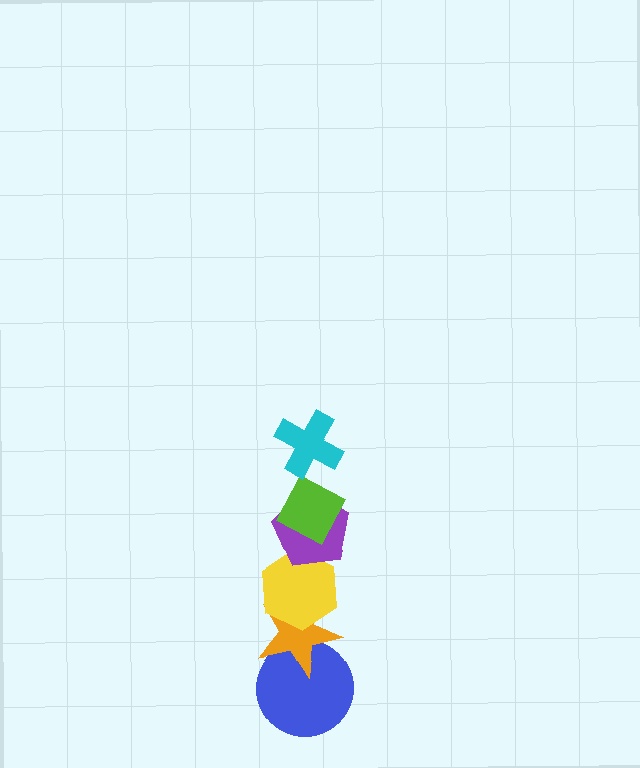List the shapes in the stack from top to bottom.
From top to bottom: the cyan cross, the lime diamond, the purple pentagon, the yellow hexagon, the orange star, the blue circle.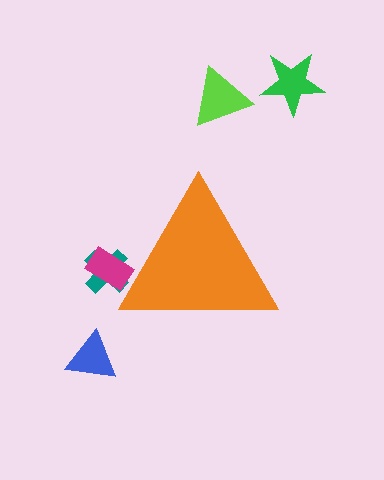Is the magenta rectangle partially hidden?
Yes, the magenta rectangle is partially hidden behind the orange triangle.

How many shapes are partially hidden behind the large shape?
2 shapes are partially hidden.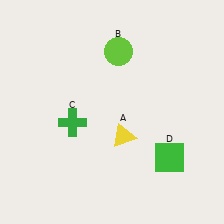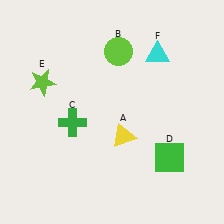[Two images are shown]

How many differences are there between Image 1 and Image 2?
There are 2 differences between the two images.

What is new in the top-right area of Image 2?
A cyan triangle (F) was added in the top-right area of Image 2.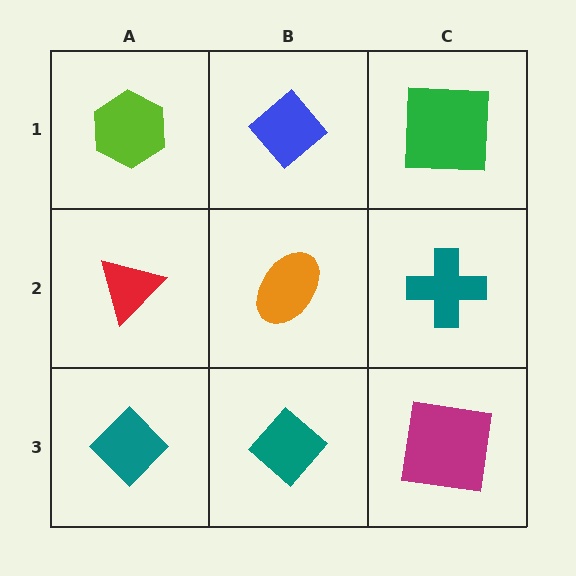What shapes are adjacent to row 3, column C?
A teal cross (row 2, column C), a teal diamond (row 3, column B).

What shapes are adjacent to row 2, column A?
A lime hexagon (row 1, column A), a teal diamond (row 3, column A), an orange ellipse (row 2, column B).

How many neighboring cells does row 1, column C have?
2.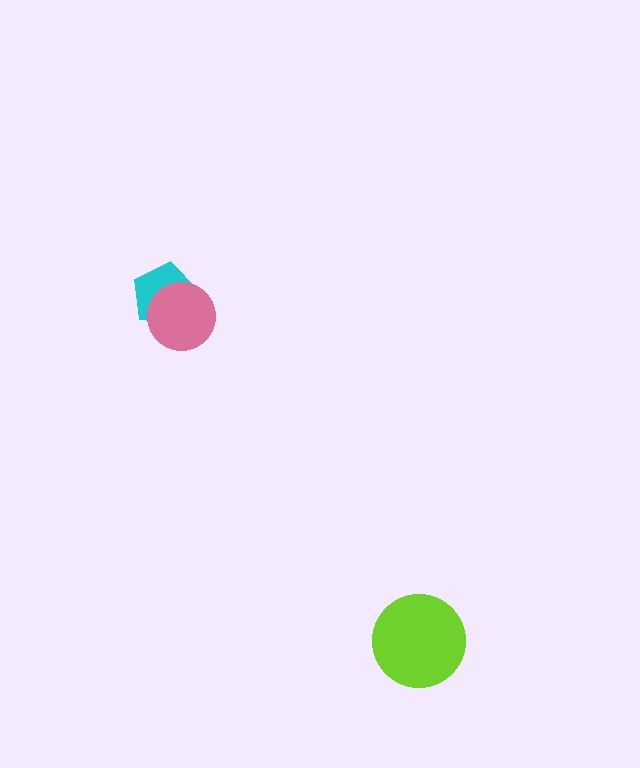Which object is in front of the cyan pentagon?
The pink circle is in front of the cyan pentagon.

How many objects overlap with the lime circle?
0 objects overlap with the lime circle.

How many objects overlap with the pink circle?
1 object overlaps with the pink circle.